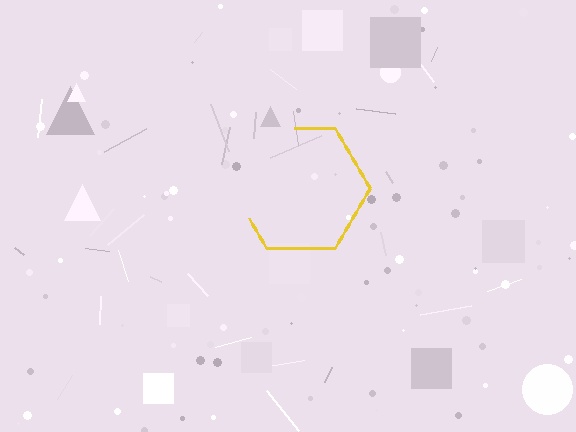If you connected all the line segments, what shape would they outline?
They would outline a hexagon.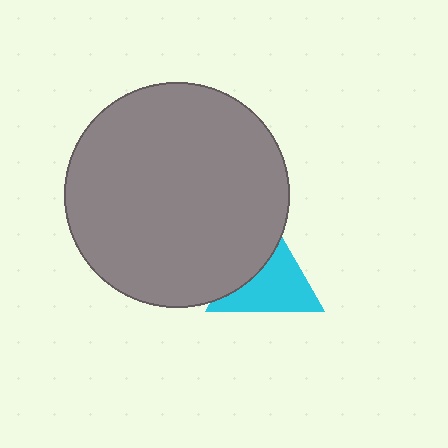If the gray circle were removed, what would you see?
You would see the complete cyan triangle.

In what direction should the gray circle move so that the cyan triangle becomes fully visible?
The gray circle should move toward the upper-left. That is the shortest direction to clear the overlap and leave the cyan triangle fully visible.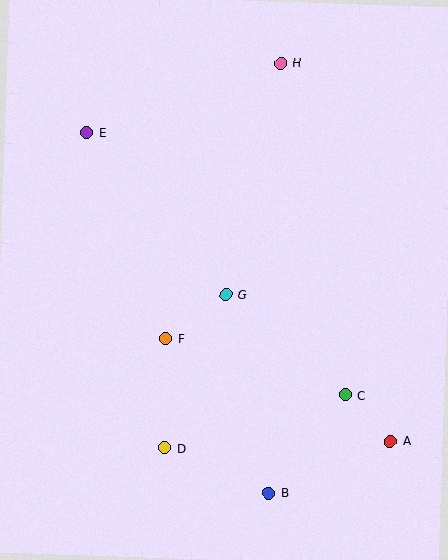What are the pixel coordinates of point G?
Point G is at (226, 294).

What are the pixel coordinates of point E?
Point E is at (87, 133).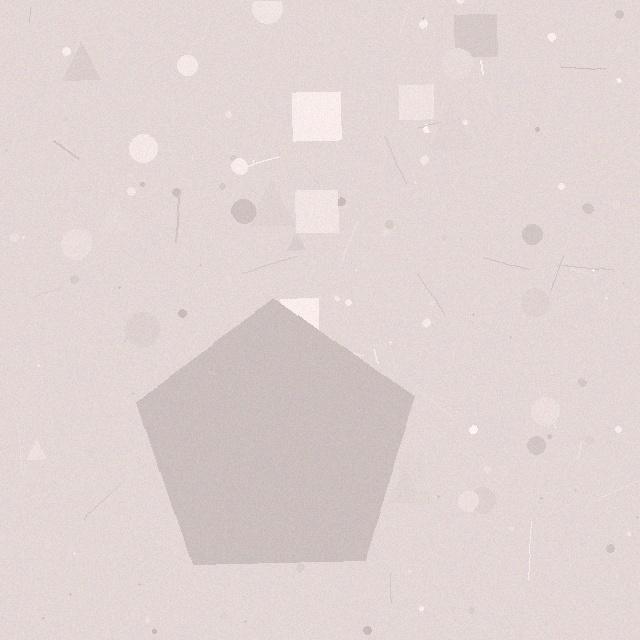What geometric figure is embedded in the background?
A pentagon is embedded in the background.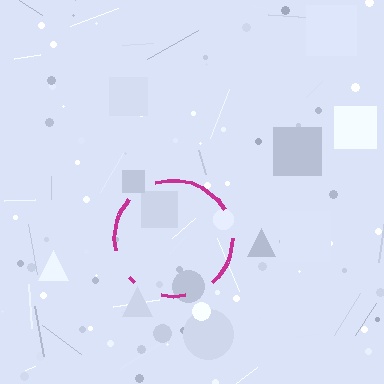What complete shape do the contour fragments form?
The contour fragments form a circle.